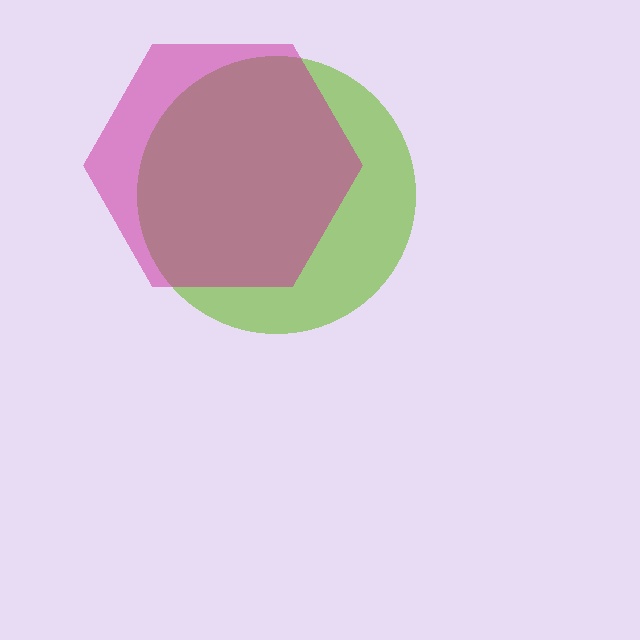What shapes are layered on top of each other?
The layered shapes are: a lime circle, a magenta hexagon.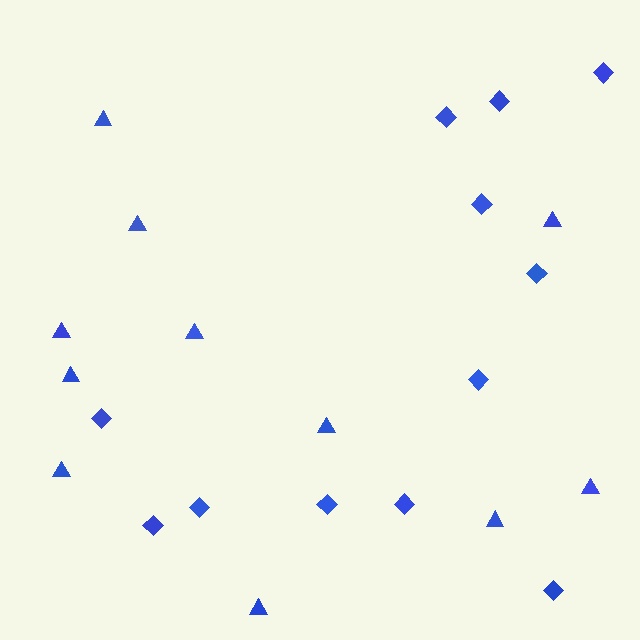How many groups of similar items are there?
There are 2 groups: one group of triangles (11) and one group of diamonds (12).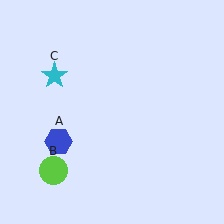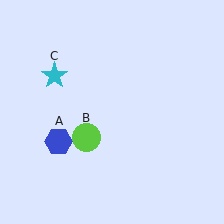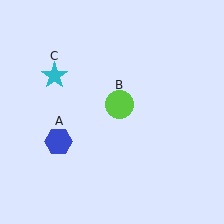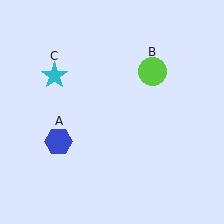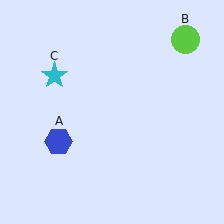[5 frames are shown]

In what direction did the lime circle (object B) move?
The lime circle (object B) moved up and to the right.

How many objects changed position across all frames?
1 object changed position: lime circle (object B).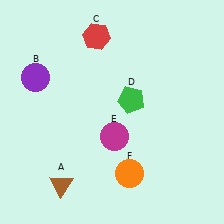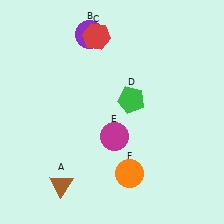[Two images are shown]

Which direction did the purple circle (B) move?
The purple circle (B) moved right.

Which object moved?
The purple circle (B) moved right.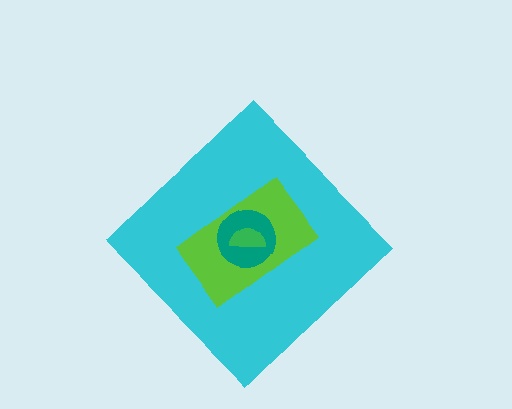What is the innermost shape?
The green semicircle.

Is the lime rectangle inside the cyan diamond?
Yes.